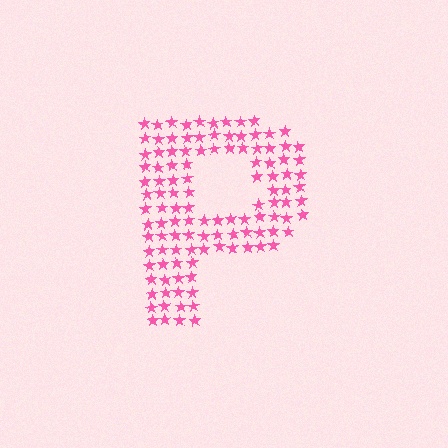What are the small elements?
The small elements are stars.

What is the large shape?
The large shape is the letter P.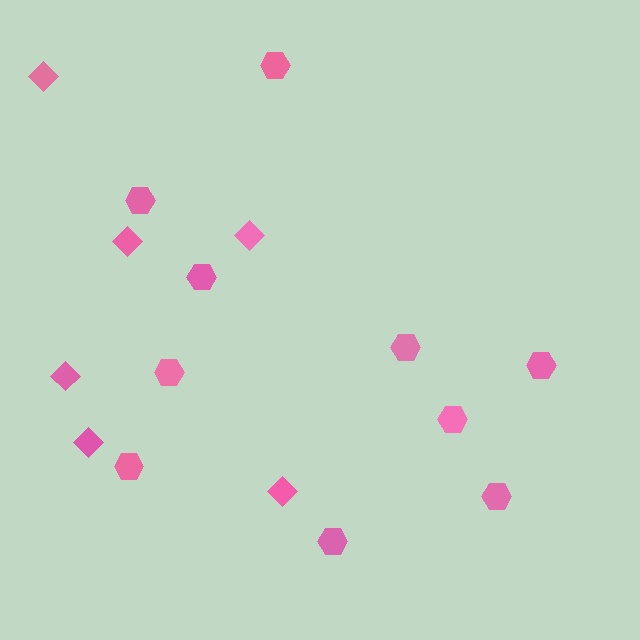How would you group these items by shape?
There are 2 groups: one group of diamonds (6) and one group of hexagons (10).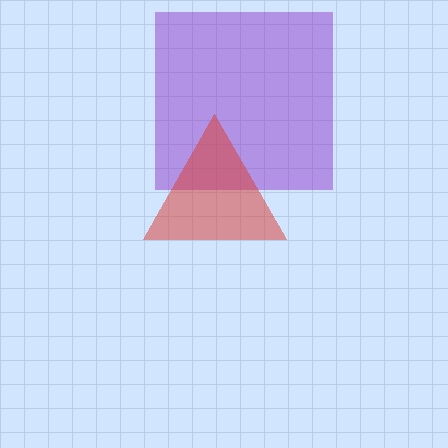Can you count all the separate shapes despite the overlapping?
Yes, there are 2 separate shapes.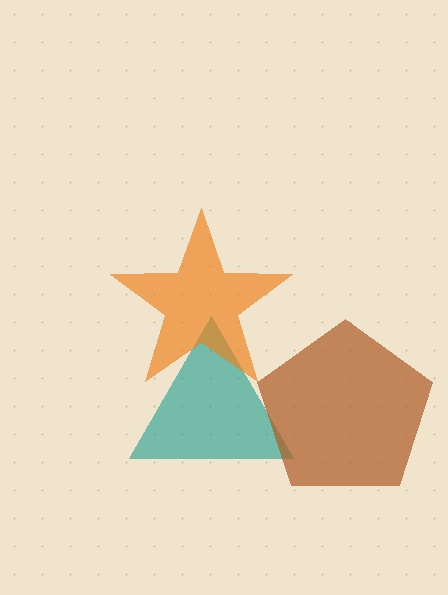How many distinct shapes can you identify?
There are 3 distinct shapes: a teal triangle, an orange star, a brown pentagon.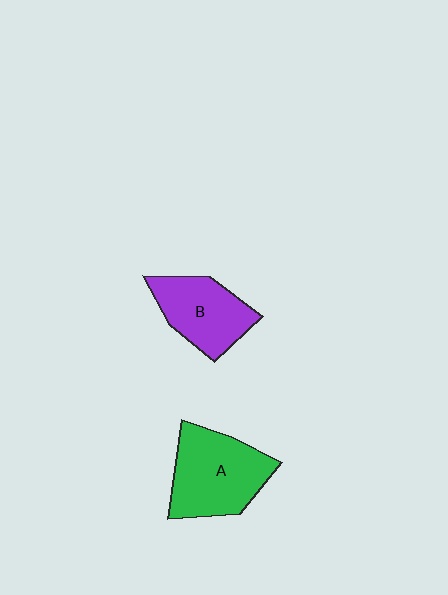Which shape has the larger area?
Shape A (green).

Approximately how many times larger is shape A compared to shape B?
Approximately 1.3 times.